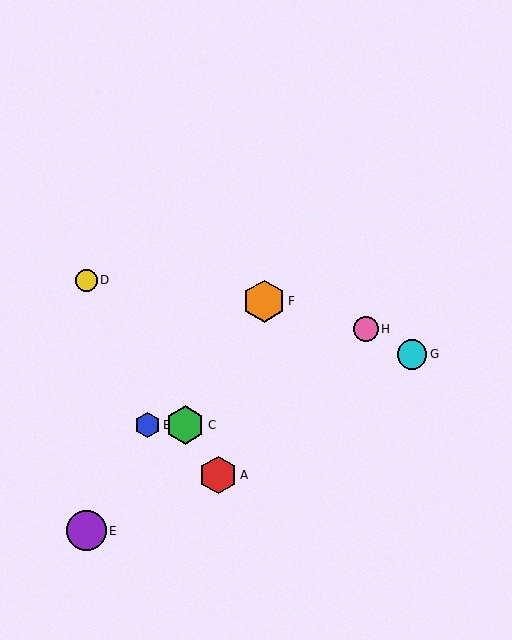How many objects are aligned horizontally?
2 objects (B, C) are aligned horizontally.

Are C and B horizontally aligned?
Yes, both are at y≈425.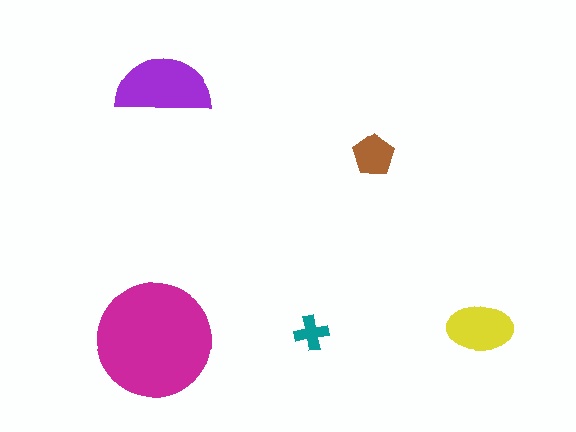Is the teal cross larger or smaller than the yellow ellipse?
Smaller.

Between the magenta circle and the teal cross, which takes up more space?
The magenta circle.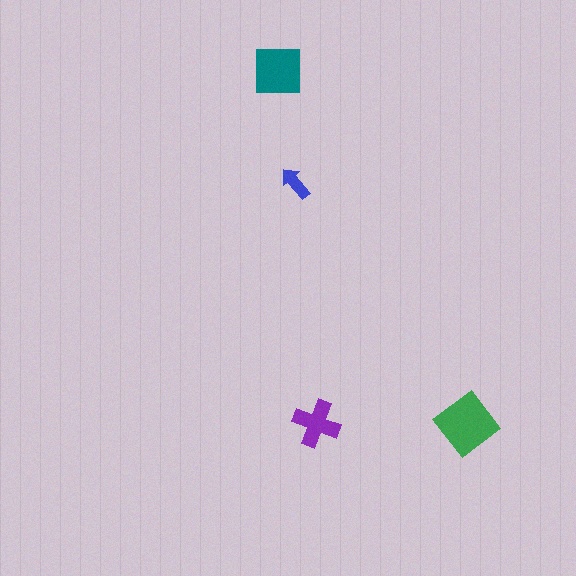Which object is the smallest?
The blue arrow.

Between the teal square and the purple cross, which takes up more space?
The teal square.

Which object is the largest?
The green diamond.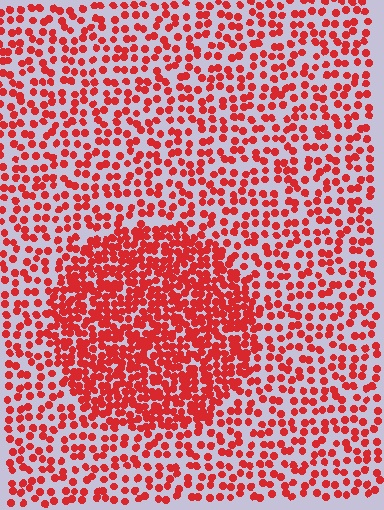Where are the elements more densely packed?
The elements are more densely packed inside the circle boundary.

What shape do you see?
I see a circle.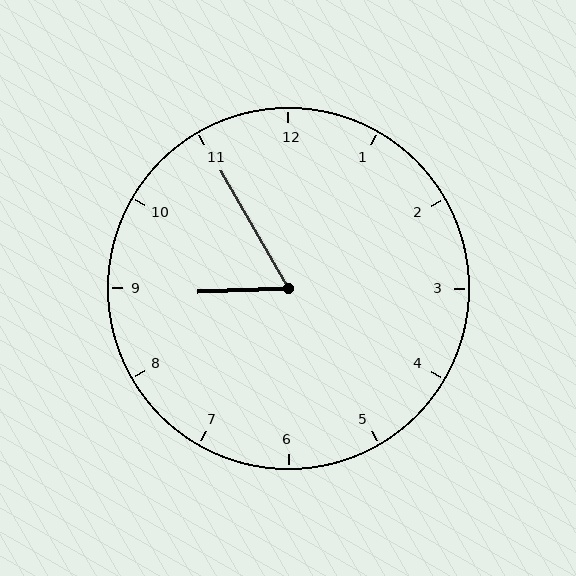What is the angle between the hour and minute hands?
Approximately 62 degrees.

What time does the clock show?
8:55.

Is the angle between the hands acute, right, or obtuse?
It is acute.